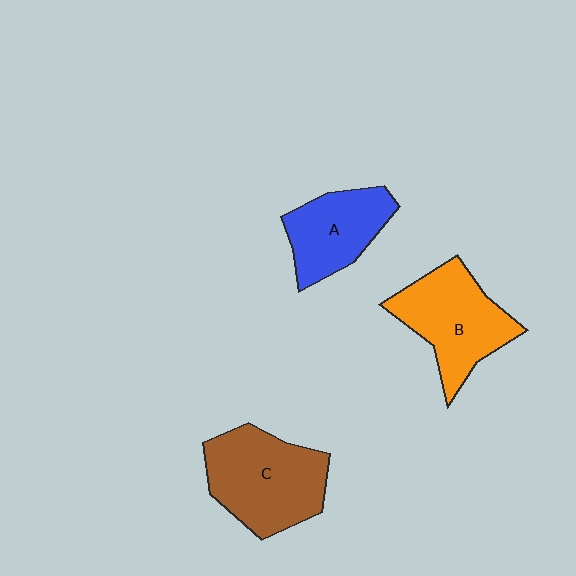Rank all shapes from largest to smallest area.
From largest to smallest: C (brown), B (orange), A (blue).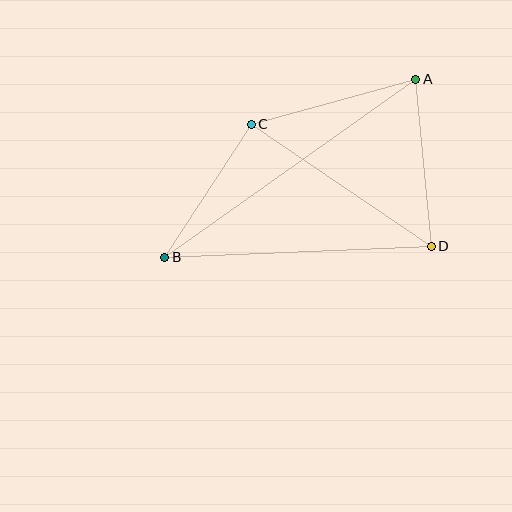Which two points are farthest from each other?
Points A and B are farthest from each other.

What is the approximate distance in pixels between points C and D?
The distance between C and D is approximately 217 pixels.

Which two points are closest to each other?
Points B and C are closest to each other.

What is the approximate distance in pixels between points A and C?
The distance between A and C is approximately 171 pixels.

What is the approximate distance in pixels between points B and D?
The distance between B and D is approximately 267 pixels.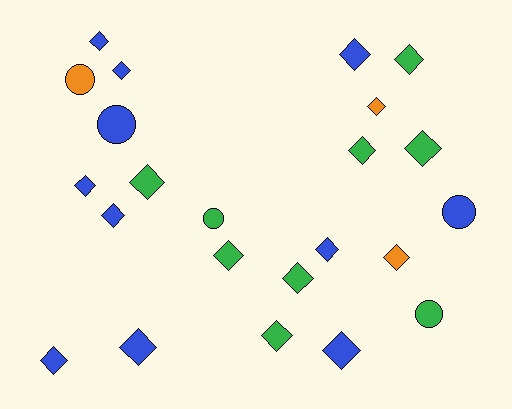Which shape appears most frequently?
Diamond, with 18 objects.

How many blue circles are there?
There are 2 blue circles.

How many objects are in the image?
There are 23 objects.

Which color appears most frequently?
Blue, with 11 objects.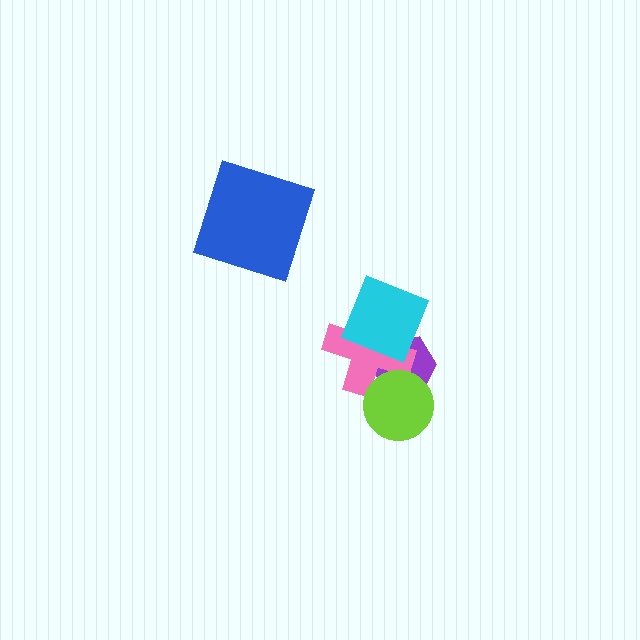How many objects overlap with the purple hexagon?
3 objects overlap with the purple hexagon.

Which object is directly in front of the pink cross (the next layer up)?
The cyan square is directly in front of the pink cross.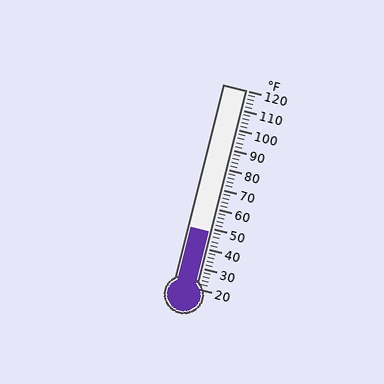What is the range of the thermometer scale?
The thermometer scale ranges from 20°F to 120°F.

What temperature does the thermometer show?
The thermometer shows approximately 48°F.